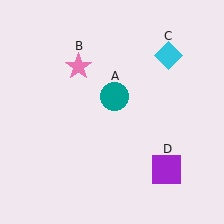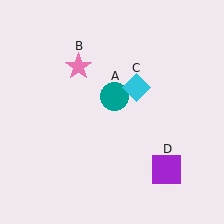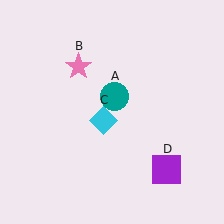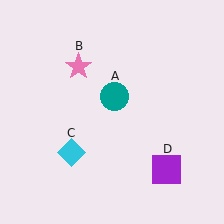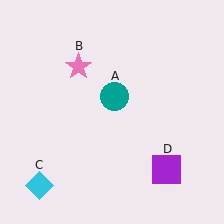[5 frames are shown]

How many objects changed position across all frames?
1 object changed position: cyan diamond (object C).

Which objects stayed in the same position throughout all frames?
Teal circle (object A) and pink star (object B) and purple square (object D) remained stationary.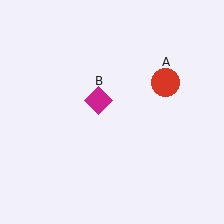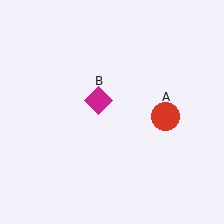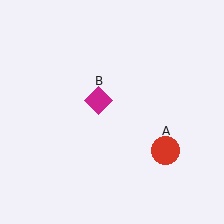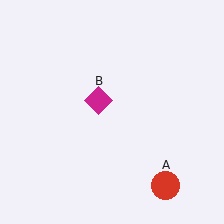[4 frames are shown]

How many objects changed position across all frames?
1 object changed position: red circle (object A).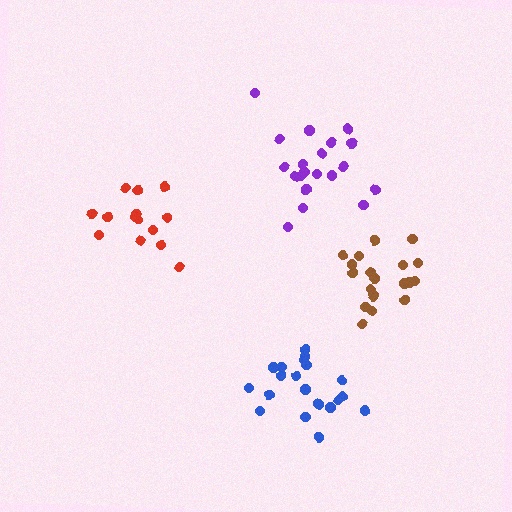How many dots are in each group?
Group 1: 20 dots, Group 2: 20 dots, Group 3: 14 dots, Group 4: 20 dots (74 total).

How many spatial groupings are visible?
There are 4 spatial groupings.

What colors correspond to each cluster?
The clusters are colored: purple, blue, red, brown.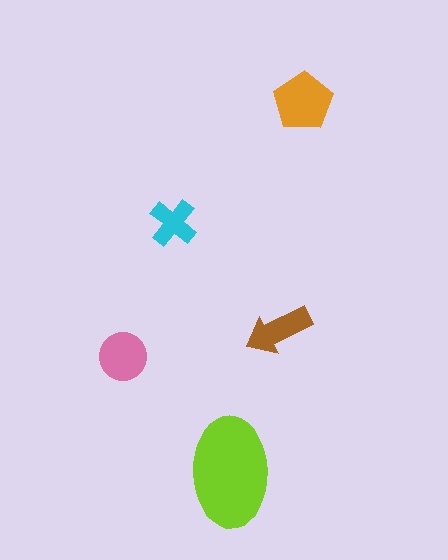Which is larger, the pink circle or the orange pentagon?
The orange pentagon.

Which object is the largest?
The lime ellipse.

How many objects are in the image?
There are 5 objects in the image.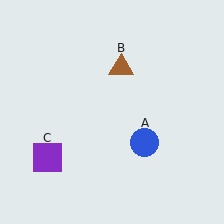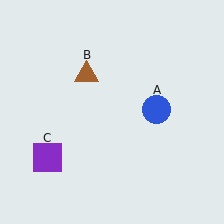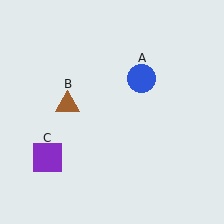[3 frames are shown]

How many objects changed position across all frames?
2 objects changed position: blue circle (object A), brown triangle (object B).